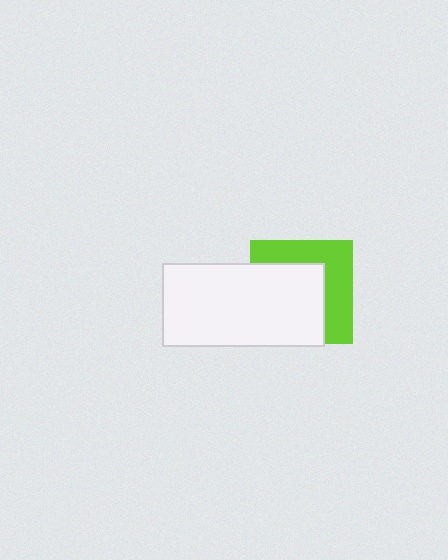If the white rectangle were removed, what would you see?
You would see the complete lime square.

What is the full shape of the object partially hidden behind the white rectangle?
The partially hidden object is a lime square.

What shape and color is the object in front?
The object in front is a white rectangle.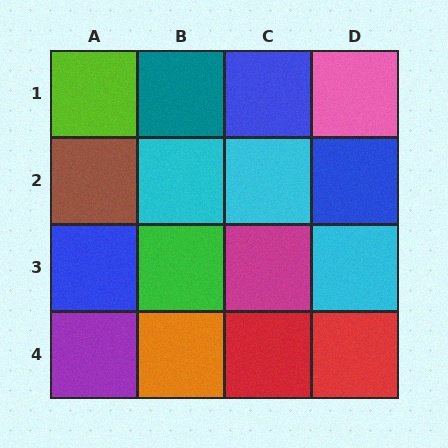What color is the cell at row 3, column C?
Magenta.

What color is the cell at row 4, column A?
Purple.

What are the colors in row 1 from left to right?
Lime, teal, blue, pink.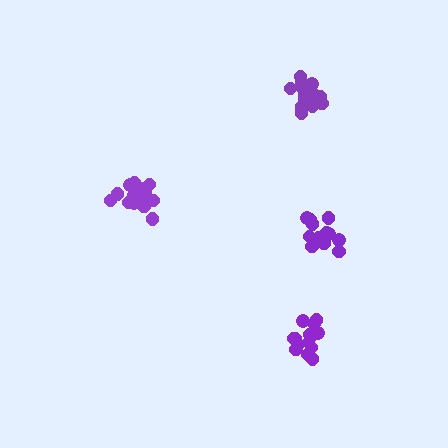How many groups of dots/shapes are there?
There are 4 groups.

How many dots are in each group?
Group 1: 16 dots, Group 2: 14 dots, Group 3: 14 dots, Group 4: 17 dots (61 total).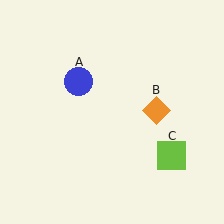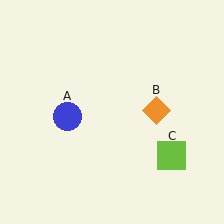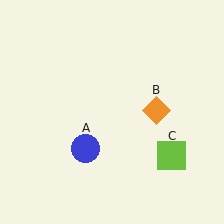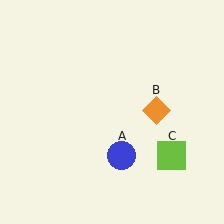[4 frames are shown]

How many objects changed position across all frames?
1 object changed position: blue circle (object A).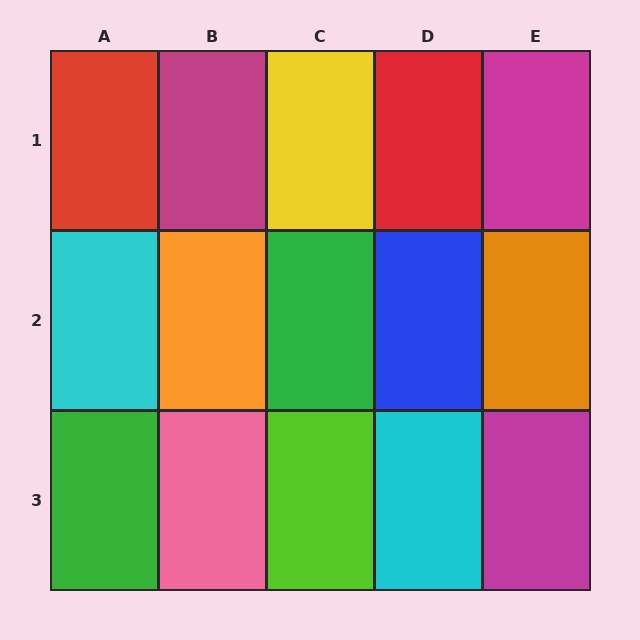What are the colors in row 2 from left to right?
Cyan, orange, green, blue, orange.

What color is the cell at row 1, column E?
Magenta.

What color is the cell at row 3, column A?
Green.